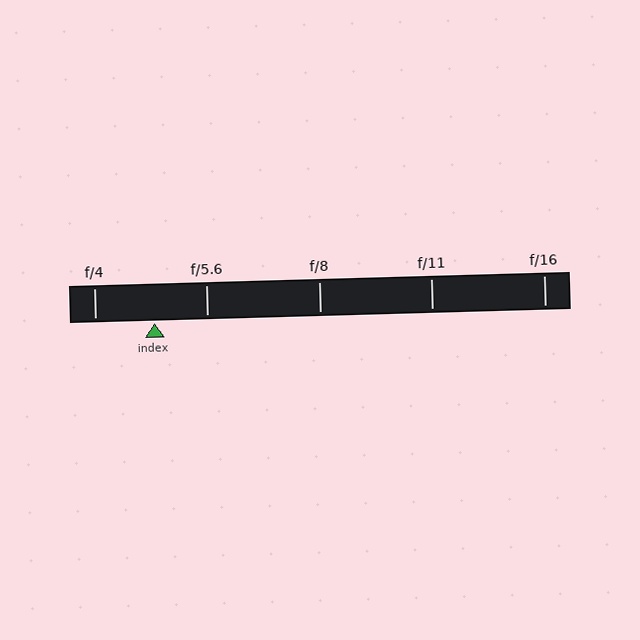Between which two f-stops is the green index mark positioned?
The index mark is between f/4 and f/5.6.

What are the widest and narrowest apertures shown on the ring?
The widest aperture shown is f/4 and the narrowest is f/16.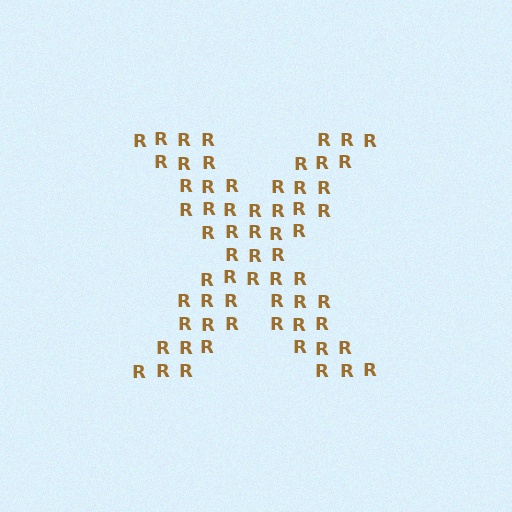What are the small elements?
The small elements are letter R's.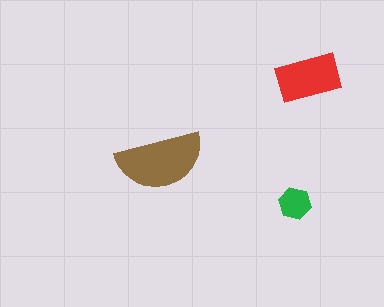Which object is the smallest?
The green hexagon.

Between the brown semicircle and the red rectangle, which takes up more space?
The brown semicircle.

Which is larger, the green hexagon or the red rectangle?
The red rectangle.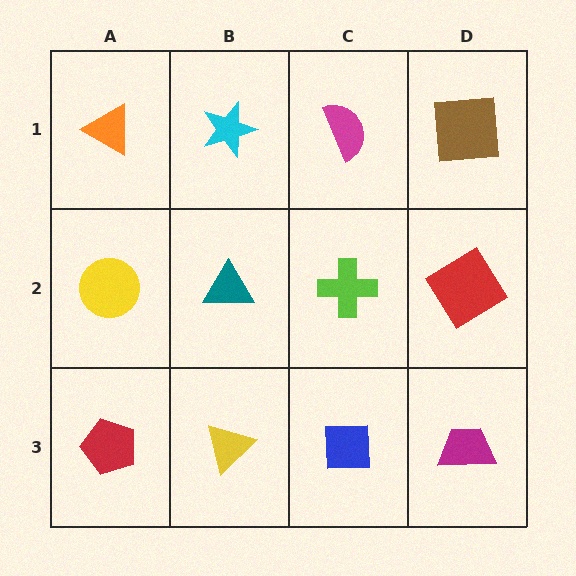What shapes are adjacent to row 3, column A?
A yellow circle (row 2, column A), a yellow triangle (row 3, column B).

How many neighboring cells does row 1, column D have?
2.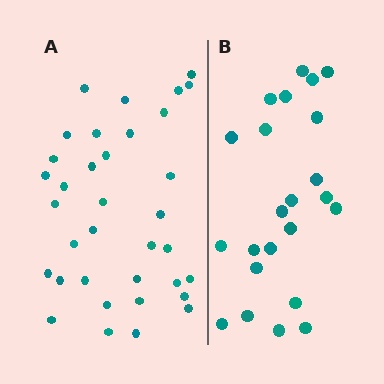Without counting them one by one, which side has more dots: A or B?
Region A (the left region) has more dots.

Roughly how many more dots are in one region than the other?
Region A has roughly 12 or so more dots than region B.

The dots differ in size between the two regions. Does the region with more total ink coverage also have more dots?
No. Region B has more total ink coverage because its dots are larger, but region A actually contains more individual dots. Total area can be misleading — the number of items is what matters here.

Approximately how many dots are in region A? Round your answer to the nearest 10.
About 40 dots. (The exact count is 35, which rounds to 40.)